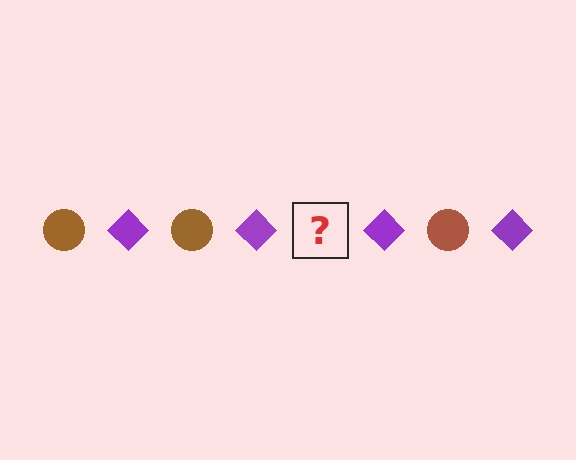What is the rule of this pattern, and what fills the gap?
The rule is that the pattern alternates between brown circle and purple diamond. The gap should be filled with a brown circle.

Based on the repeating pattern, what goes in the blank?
The blank should be a brown circle.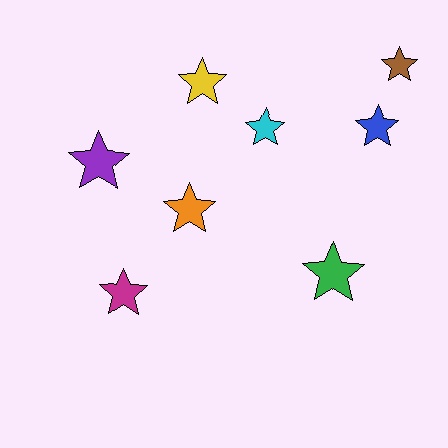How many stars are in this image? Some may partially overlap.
There are 8 stars.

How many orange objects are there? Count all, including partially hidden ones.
There is 1 orange object.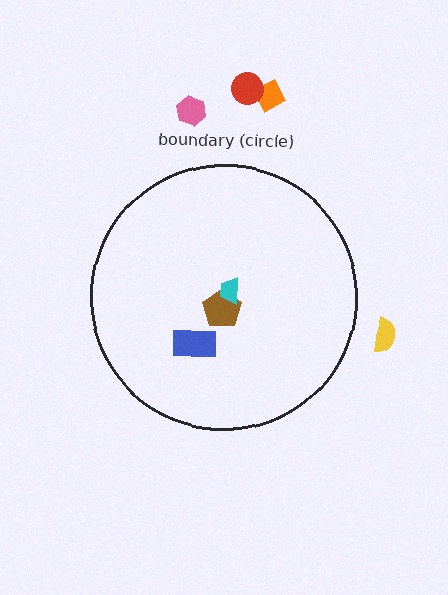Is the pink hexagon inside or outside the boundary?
Outside.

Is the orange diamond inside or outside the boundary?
Outside.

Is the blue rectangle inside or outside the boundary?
Inside.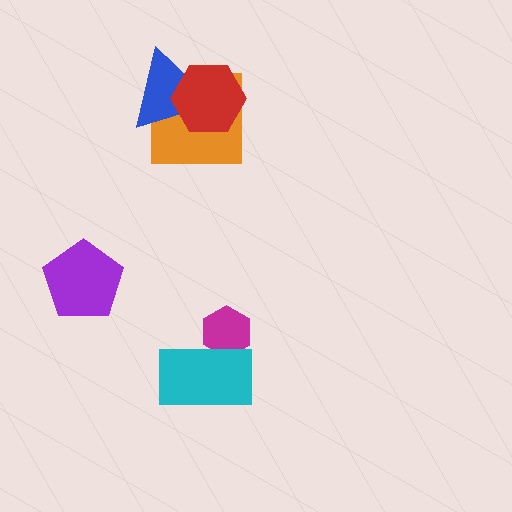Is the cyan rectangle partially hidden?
No, no other shape covers it.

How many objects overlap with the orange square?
2 objects overlap with the orange square.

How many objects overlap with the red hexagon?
2 objects overlap with the red hexagon.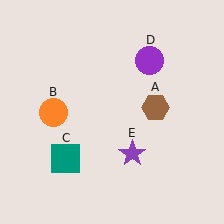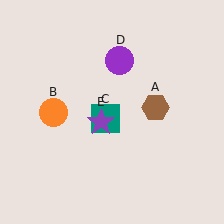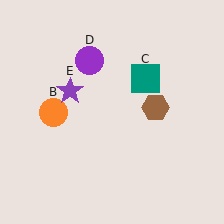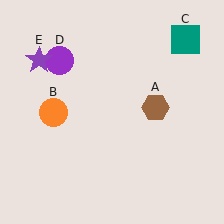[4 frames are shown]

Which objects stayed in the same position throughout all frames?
Brown hexagon (object A) and orange circle (object B) remained stationary.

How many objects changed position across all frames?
3 objects changed position: teal square (object C), purple circle (object D), purple star (object E).